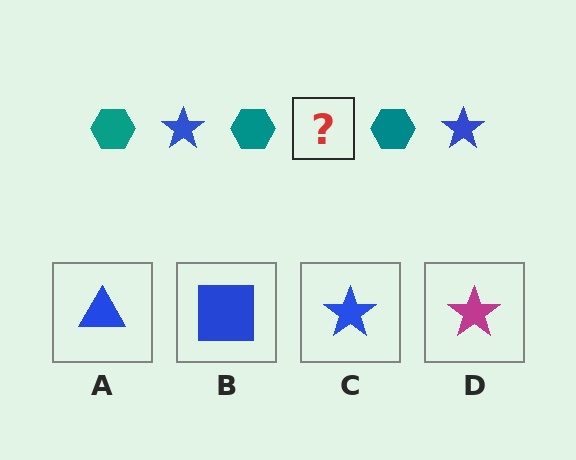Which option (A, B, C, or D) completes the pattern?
C.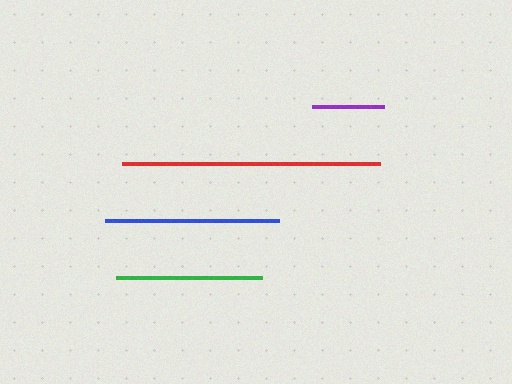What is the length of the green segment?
The green segment is approximately 146 pixels long.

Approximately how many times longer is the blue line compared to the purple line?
The blue line is approximately 2.4 times the length of the purple line.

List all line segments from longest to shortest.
From longest to shortest: red, blue, green, purple.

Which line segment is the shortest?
The purple line is the shortest at approximately 72 pixels.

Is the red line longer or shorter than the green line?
The red line is longer than the green line.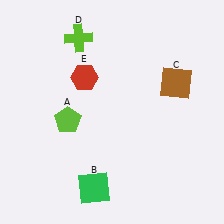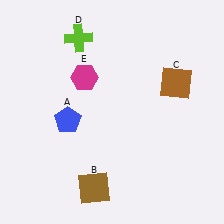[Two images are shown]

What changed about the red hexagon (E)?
In Image 1, E is red. In Image 2, it changed to magenta.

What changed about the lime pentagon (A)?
In Image 1, A is lime. In Image 2, it changed to blue.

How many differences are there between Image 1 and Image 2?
There are 3 differences between the two images.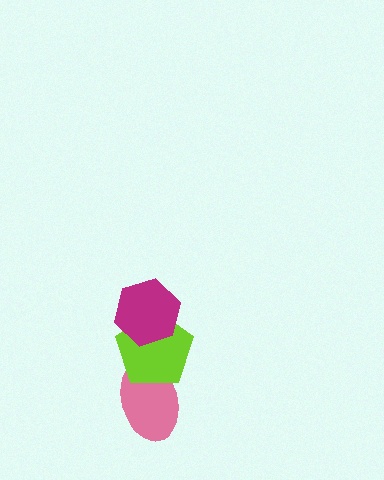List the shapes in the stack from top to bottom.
From top to bottom: the magenta hexagon, the lime pentagon, the pink ellipse.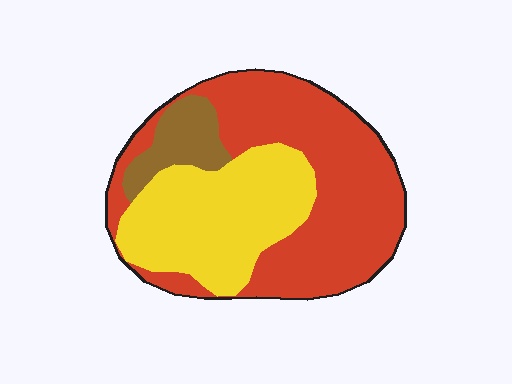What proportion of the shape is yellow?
Yellow takes up between a quarter and a half of the shape.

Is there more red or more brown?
Red.